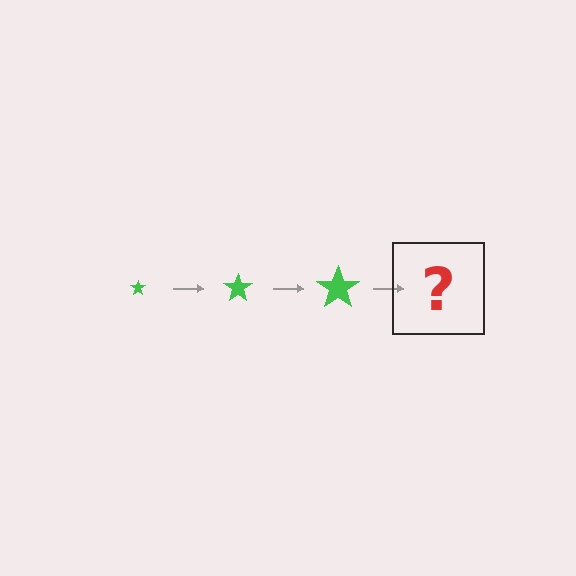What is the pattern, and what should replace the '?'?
The pattern is that the star gets progressively larger each step. The '?' should be a green star, larger than the previous one.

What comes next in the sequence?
The next element should be a green star, larger than the previous one.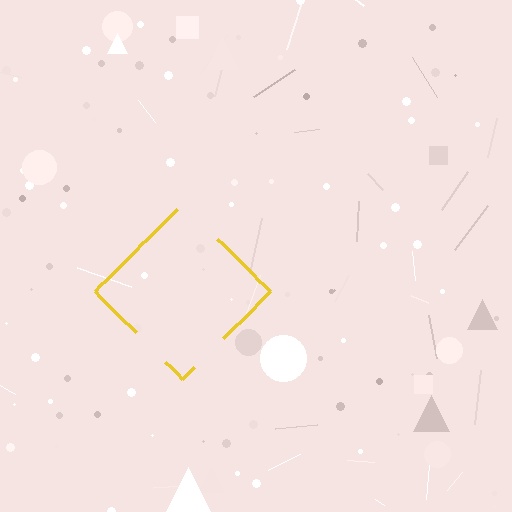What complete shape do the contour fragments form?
The contour fragments form a diamond.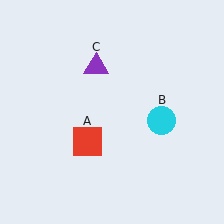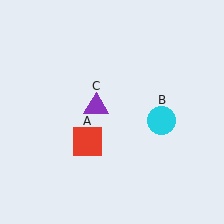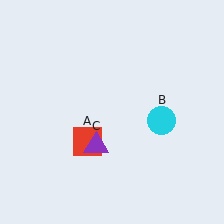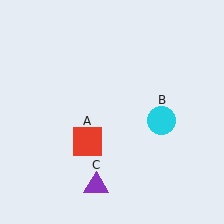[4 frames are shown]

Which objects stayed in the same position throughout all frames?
Red square (object A) and cyan circle (object B) remained stationary.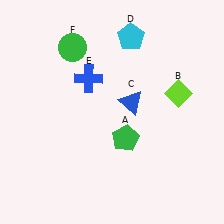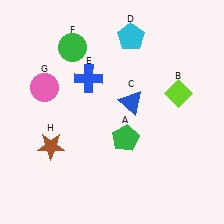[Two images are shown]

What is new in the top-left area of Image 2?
A pink circle (G) was added in the top-left area of Image 2.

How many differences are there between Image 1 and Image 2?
There are 2 differences between the two images.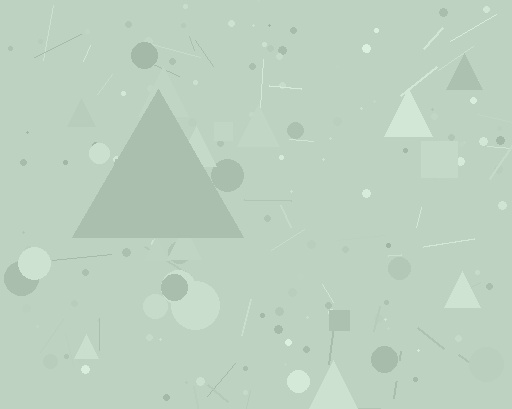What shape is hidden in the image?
A triangle is hidden in the image.